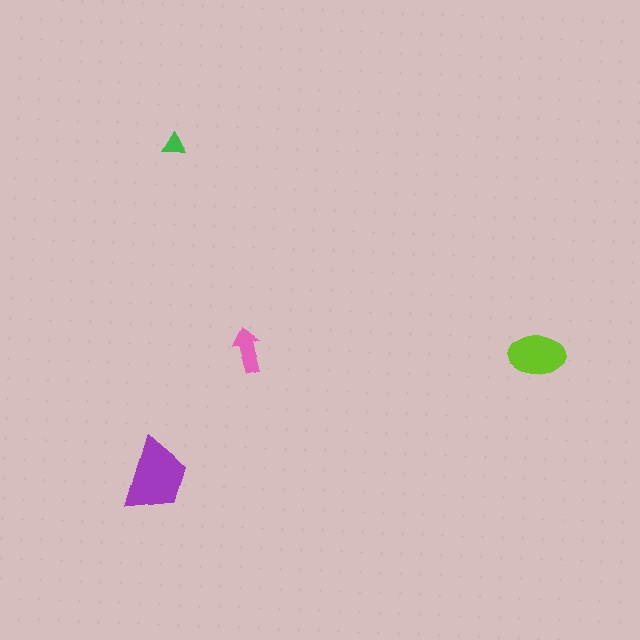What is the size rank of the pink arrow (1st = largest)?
3rd.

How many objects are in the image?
There are 4 objects in the image.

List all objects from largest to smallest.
The purple trapezoid, the lime ellipse, the pink arrow, the green triangle.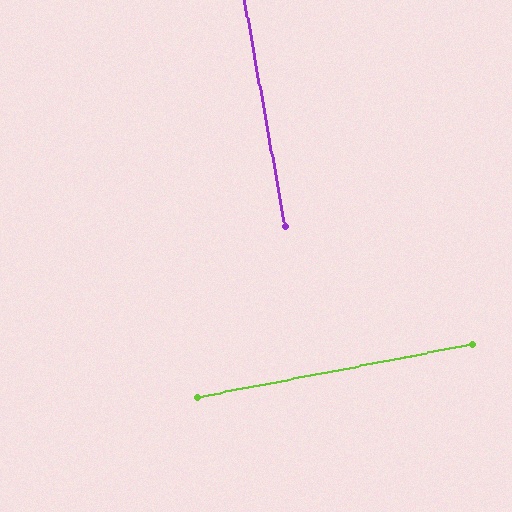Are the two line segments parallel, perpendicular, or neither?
Perpendicular — they meet at approximately 89°.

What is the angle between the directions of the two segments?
Approximately 89 degrees.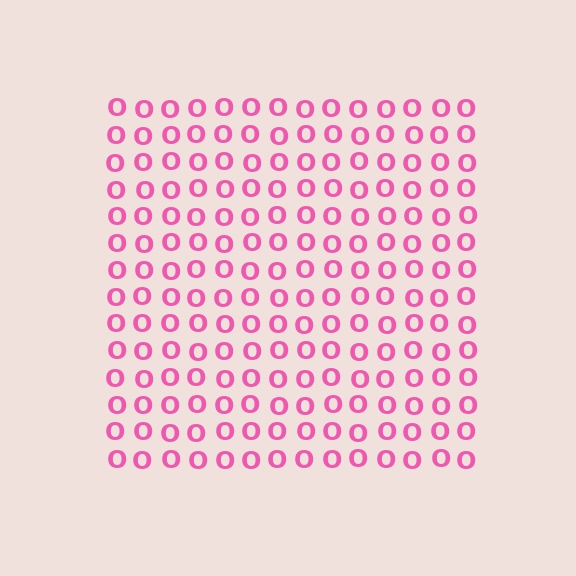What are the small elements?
The small elements are letter O's.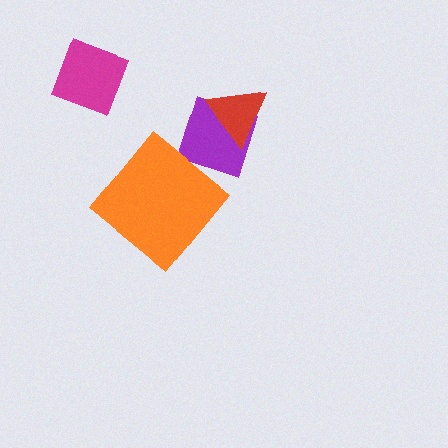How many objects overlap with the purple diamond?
1 object overlaps with the purple diamond.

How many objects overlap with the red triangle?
1 object overlaps with the red triangle.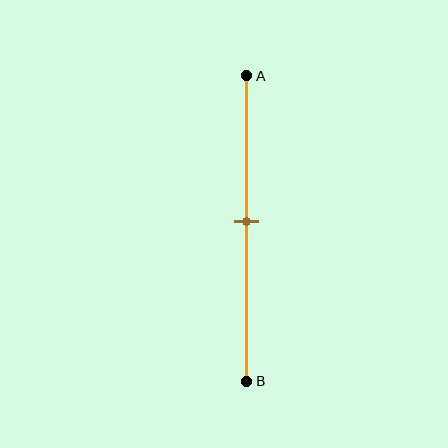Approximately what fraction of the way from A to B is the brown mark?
The brown mark is approximately 50% of the way from A to B.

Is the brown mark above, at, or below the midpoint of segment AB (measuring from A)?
The brown mark is approximately at the midpoint of segment AB.